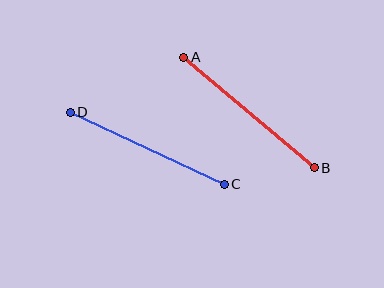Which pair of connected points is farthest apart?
Points A and B are farthest apart.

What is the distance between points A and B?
The distance is approximately 171 pixels.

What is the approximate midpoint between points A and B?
The midpoint is at approximately (249, 112) pixels.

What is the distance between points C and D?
The distance is approximately 170 pixels.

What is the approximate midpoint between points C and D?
The midpoint is at approximately (147, 148) pixels.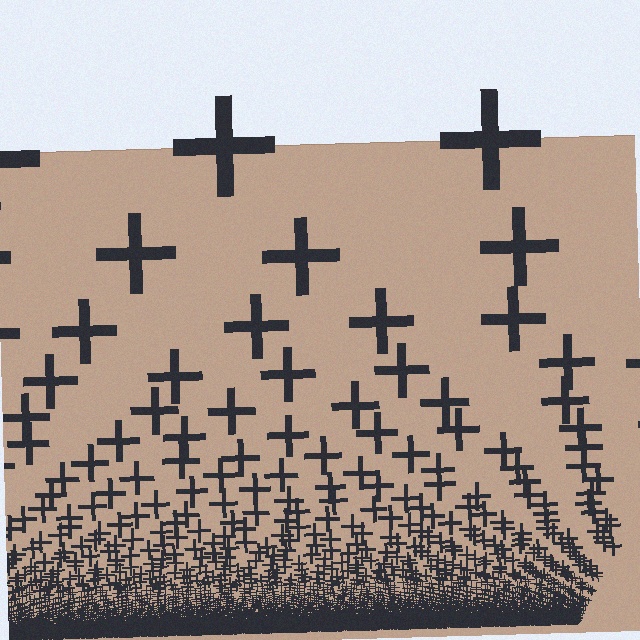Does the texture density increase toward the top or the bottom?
Density increases toward the bottom.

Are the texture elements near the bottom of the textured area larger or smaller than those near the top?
Smaller. The gradient is inverted — elements near the bottom are smaller and denser.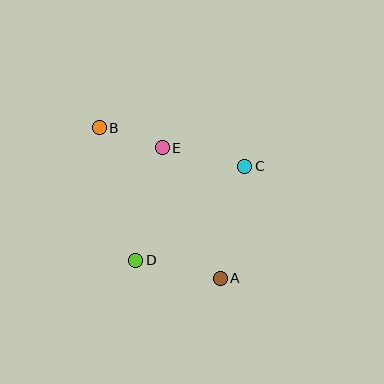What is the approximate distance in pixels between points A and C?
The distance between A and C is approximately 114 pixels.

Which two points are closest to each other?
Points B and E are closest to each other.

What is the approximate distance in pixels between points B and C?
The distance between B and C is approximately 151 pixels.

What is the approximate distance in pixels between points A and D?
The distance between A and D is approximately 86 pixels.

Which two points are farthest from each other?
Points A and B are farthest from each other.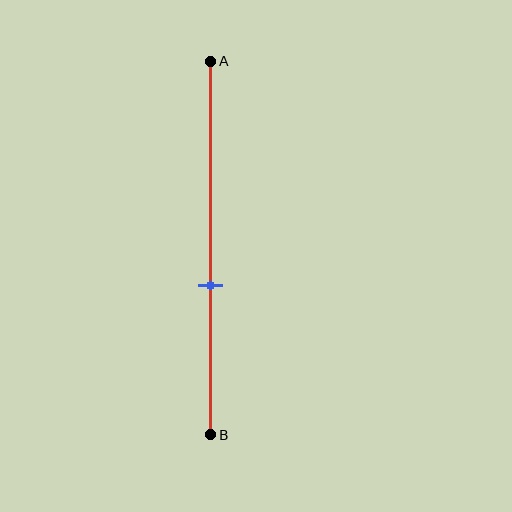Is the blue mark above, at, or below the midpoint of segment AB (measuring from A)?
The blue mark is below the midpoint of segment AB.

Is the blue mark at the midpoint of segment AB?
No, the mark is at about 60% from A, not at the 50% midpoint.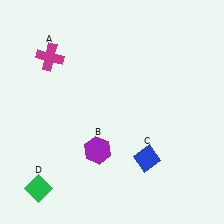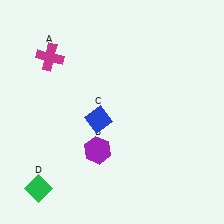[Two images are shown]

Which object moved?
The blue diamond (C) moved left.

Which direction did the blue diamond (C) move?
The blue diamond (C) moved left.